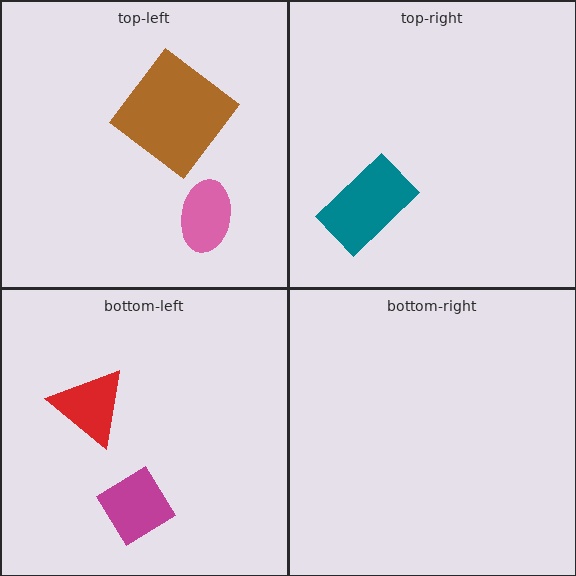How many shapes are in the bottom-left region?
2.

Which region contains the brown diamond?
The top-left region.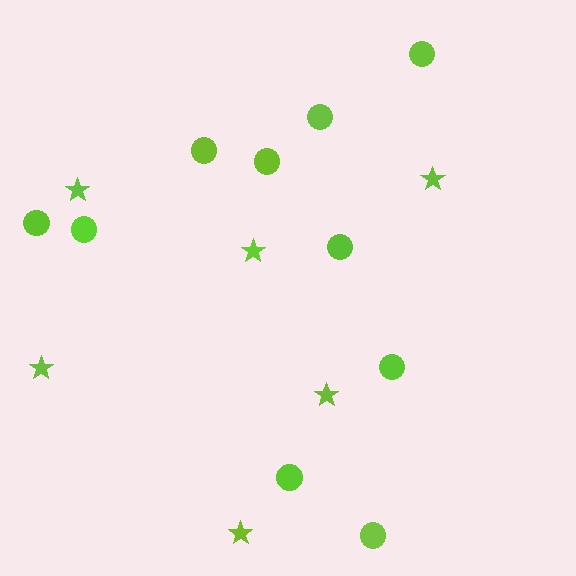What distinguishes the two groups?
There are 2 groups: one group of circles (10) and one group of stars (6).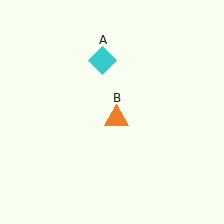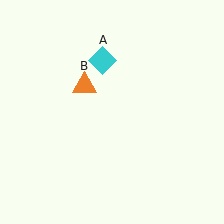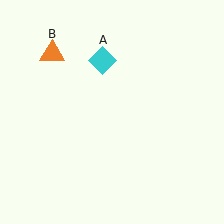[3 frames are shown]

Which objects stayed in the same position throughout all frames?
Cyan diamond (object A) remained stationary.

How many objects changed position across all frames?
1 object changed position: orange triangle (object B).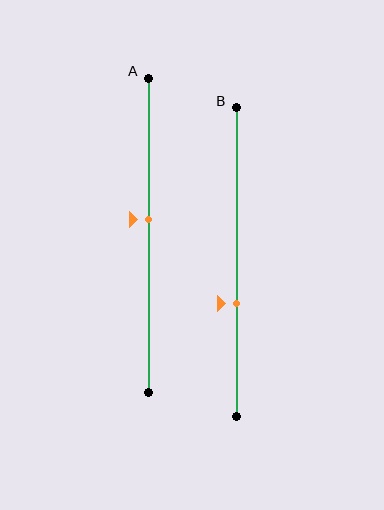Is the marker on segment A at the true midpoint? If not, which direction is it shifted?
No, the marker on segment A is shifted upward by about 5% of the segment length.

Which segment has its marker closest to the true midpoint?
Segment A has its marker closest to the true midpoint.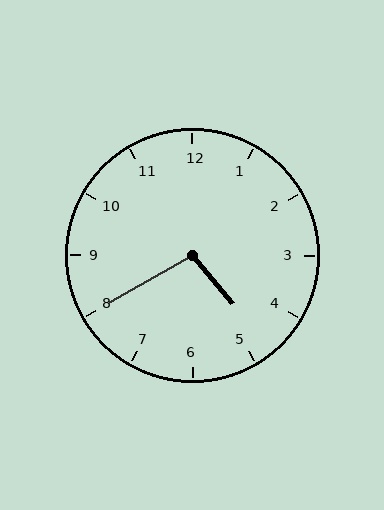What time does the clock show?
4:40.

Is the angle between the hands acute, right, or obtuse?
It is obtuse.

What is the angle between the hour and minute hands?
Approximately 100 degrees.